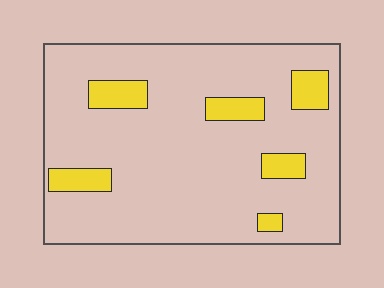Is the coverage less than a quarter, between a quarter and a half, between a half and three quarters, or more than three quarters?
Less than a quarter.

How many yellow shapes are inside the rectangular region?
6.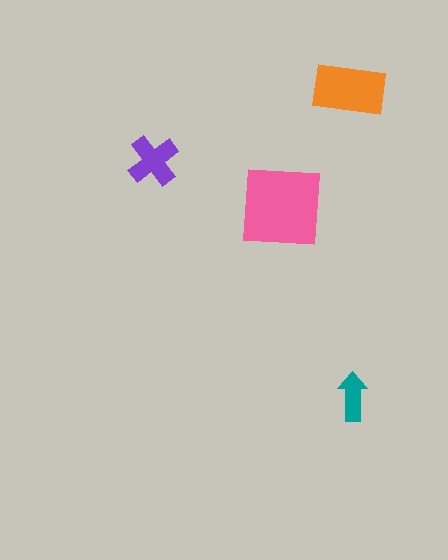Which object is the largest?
The pink square.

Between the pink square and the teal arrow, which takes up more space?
The pink square.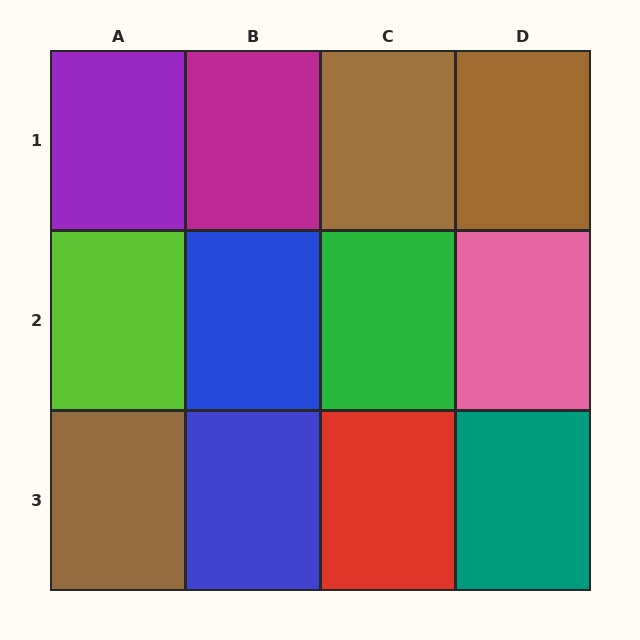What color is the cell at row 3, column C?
Red.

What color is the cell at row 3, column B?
Blue.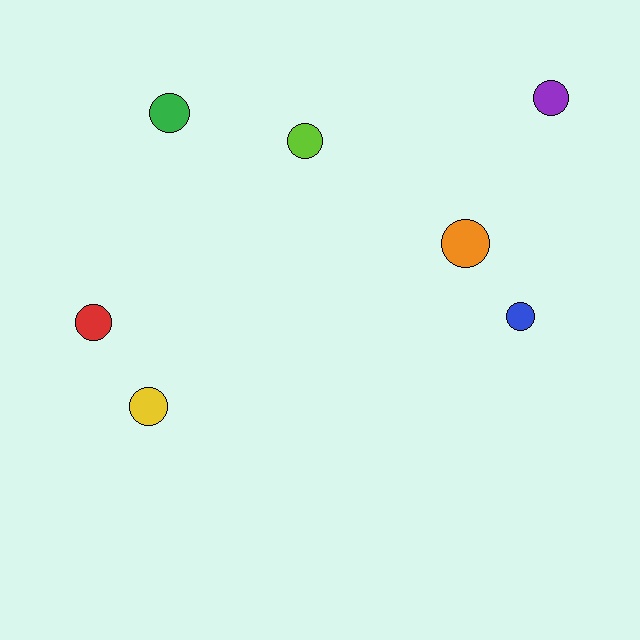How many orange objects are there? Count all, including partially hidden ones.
There is 1 orange object.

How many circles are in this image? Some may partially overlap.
There are 7 circles.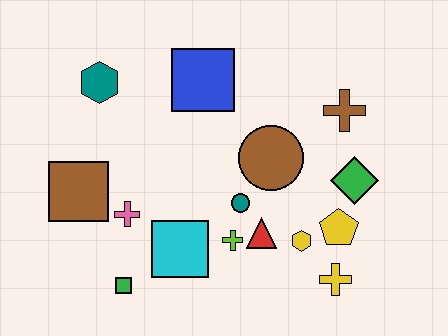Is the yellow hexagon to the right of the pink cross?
Yes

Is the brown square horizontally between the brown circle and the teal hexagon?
No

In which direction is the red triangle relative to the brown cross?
The red triangle is below the brown cross.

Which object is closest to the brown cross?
The green diamond is closest to the brown cross.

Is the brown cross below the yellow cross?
No